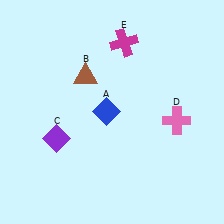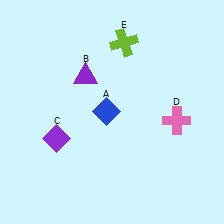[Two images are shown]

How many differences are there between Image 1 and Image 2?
There are 2 differences between the two images.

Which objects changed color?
B changed from brown to purple. E changed from magenta to lime.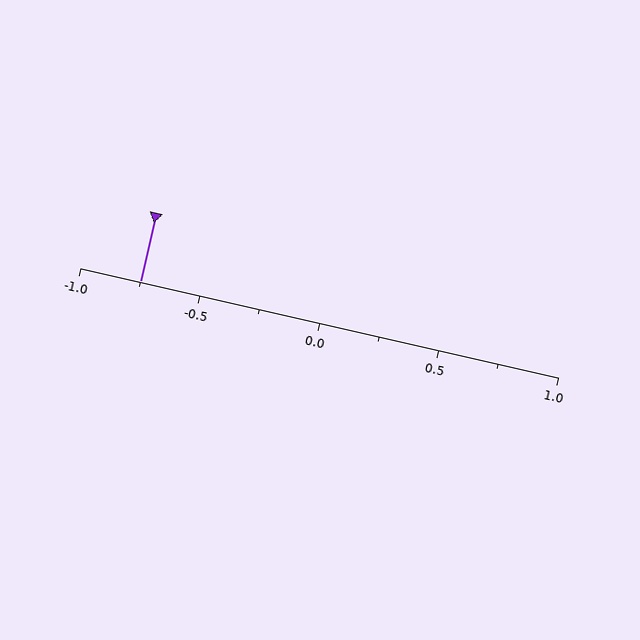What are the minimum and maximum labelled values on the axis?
The axis runs from -1.0 to 1.0.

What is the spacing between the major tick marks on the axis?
The major ticks are spaced 0.5 apart.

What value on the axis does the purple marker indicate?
The marker indicates approximately -0.75.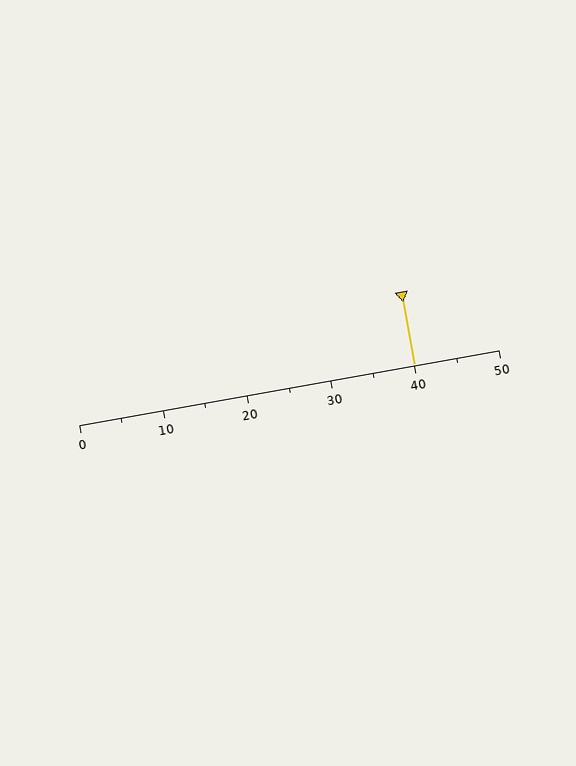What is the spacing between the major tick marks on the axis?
The major ticks are spaced 10 apart.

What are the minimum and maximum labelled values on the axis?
The axis runs from 0 to 50.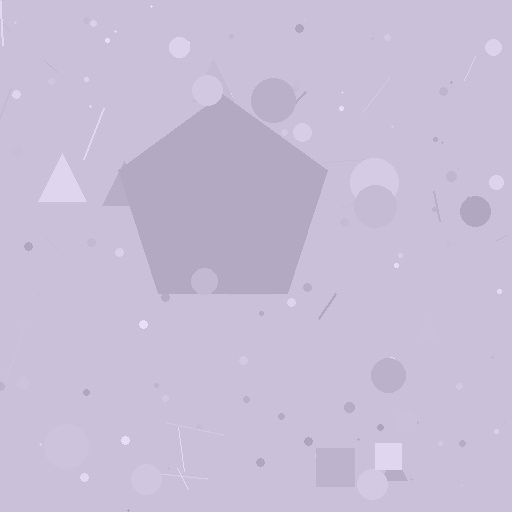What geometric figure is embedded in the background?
A pentagon is embedded in the background.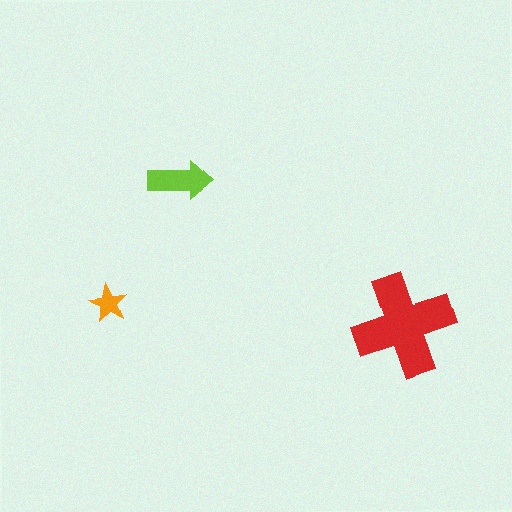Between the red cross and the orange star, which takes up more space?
The red cross.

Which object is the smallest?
The orange star.